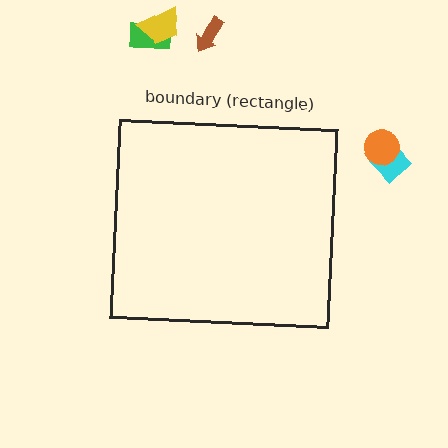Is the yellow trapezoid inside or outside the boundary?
Outside.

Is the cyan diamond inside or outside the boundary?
Outside.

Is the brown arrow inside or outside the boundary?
Outside.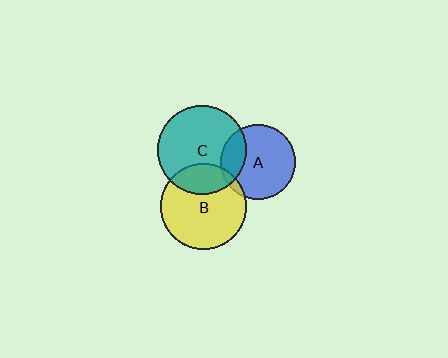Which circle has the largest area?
Circle C (teal).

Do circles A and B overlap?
Yes.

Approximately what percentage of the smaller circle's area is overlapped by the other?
Approximately 5%.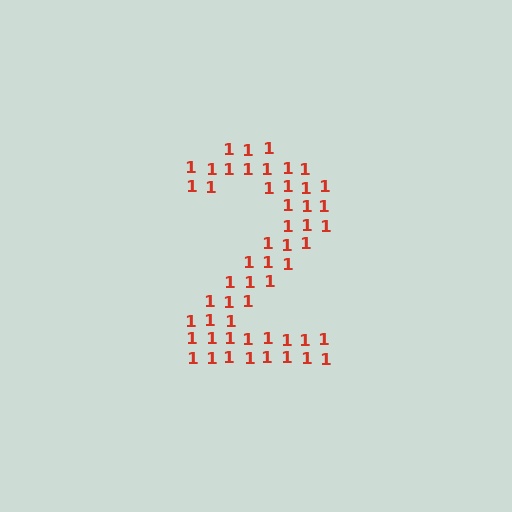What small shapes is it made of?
It is made of small digit 1's.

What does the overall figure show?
The overall figure shows the digit 2.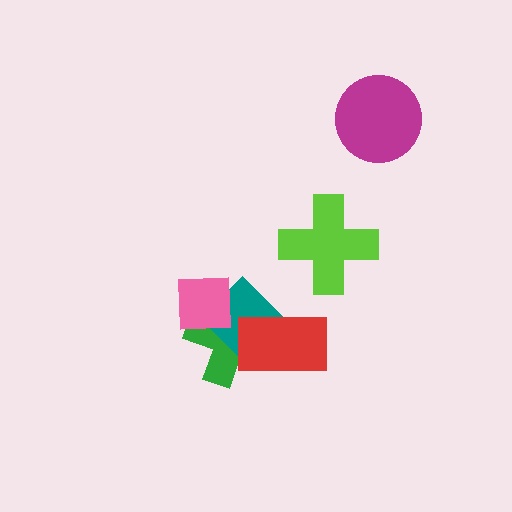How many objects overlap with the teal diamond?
3 objects overlap with the teal diamond.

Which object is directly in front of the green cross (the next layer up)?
The teal diamond is directly in front of the green cross.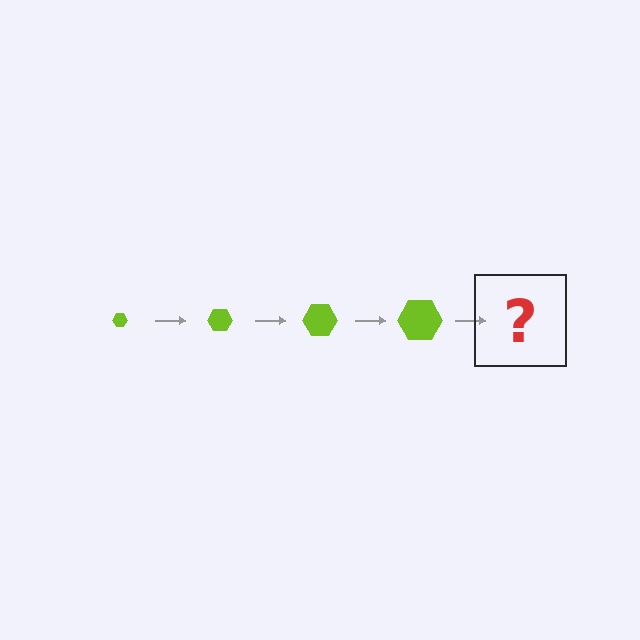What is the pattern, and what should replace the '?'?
The pattern is that the hexagon gets progressively larger each step. The '?' should be a lime hexagon, larger than the previous one.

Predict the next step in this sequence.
The next step is a lime hexagon, larger than the previous one.